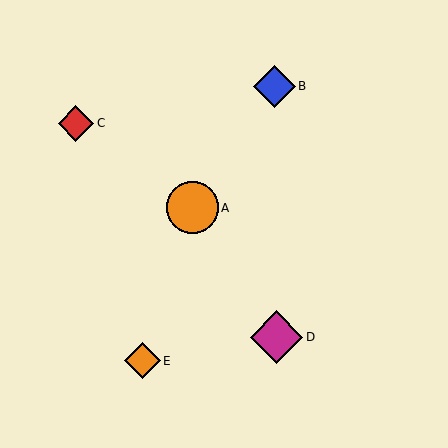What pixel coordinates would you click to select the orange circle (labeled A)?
Click at (192, 208) to select the orange circle A.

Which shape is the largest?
The magenta diamond (labeled D) is the largest.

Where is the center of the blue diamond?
The center of the blue diamond is at (274, 86).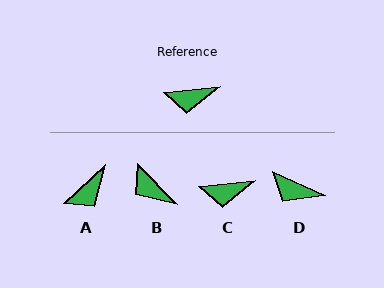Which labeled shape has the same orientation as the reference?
C.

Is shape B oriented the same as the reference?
No, it is off by about 53 degrees.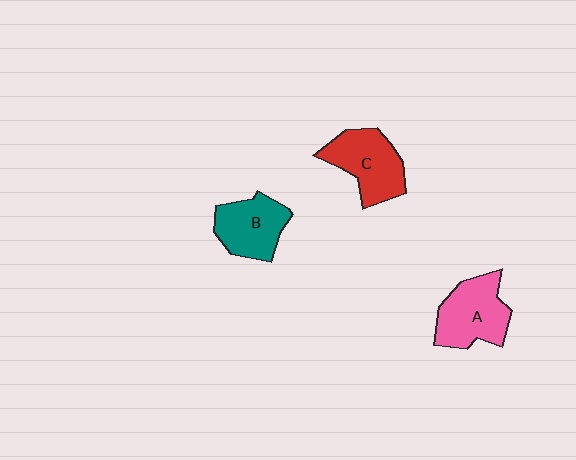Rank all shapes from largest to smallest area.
From largest to smallest: A (pink), C (red), B (teal).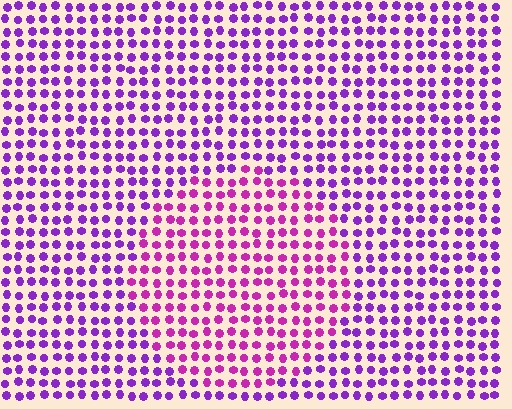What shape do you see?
I see a circle.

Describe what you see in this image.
The image is filled with small purple elements in a uniform arrangement. A circle-shaped region is visible where the elements are tinted to a slightly different hue, forming a subtle color boundary.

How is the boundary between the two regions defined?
The boundary is defined purely by a slight shift in hue (about 31 degrees). Spacing, size, and orientation are identical on both sides.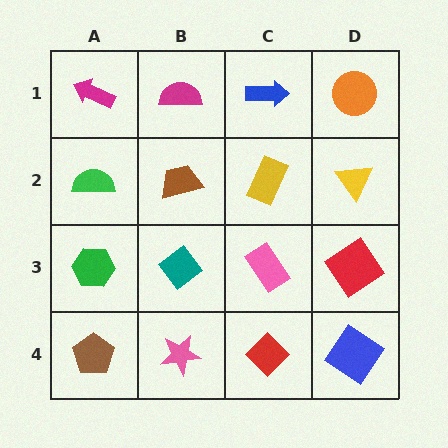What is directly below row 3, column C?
A red diamond.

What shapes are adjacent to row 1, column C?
A yellow rectangle (row 2, column C), a magenta semicircle (row 1, column B), an orange circle (row 1, column D).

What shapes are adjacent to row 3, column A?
A green semicircle (row 2, column A), a brown pentagon (row 4, column A), a teal diamond (row 3, column B).